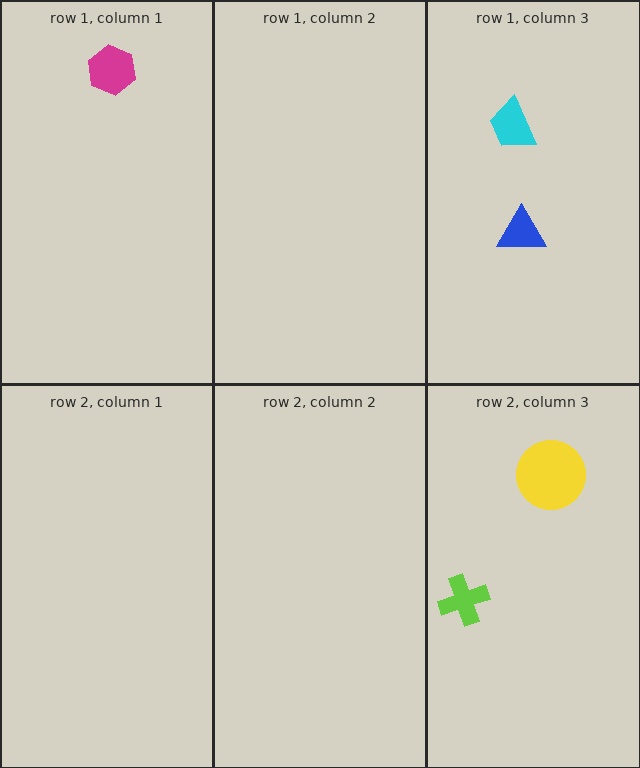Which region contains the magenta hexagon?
The row 1, column 1 region.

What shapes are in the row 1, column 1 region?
The magenta hexagon.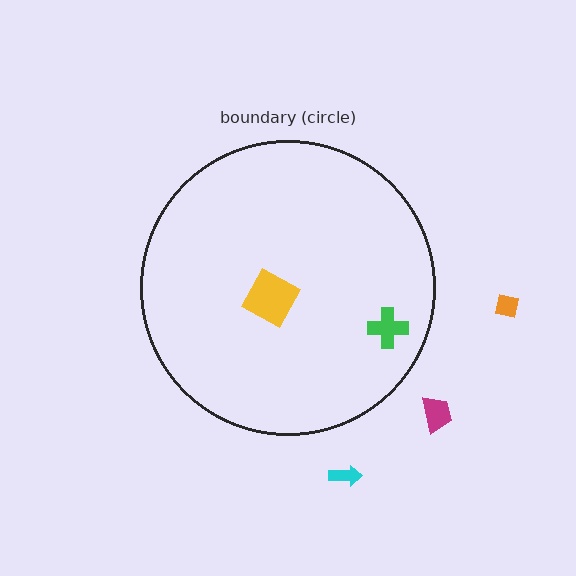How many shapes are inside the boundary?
2 inside, 3 outside.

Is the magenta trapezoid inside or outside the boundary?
Outside.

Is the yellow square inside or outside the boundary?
Inside.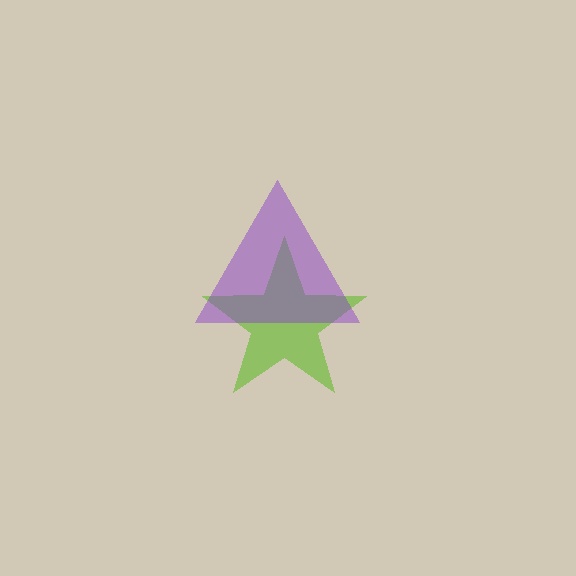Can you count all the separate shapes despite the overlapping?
Yes, there are 2 separate shapes.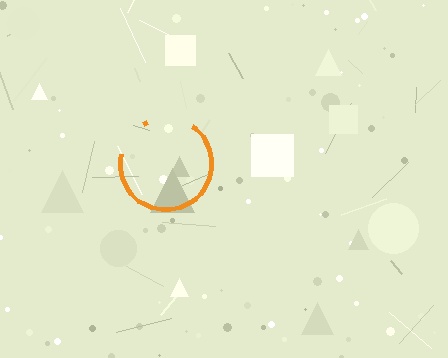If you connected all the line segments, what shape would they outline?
They would outline a circle.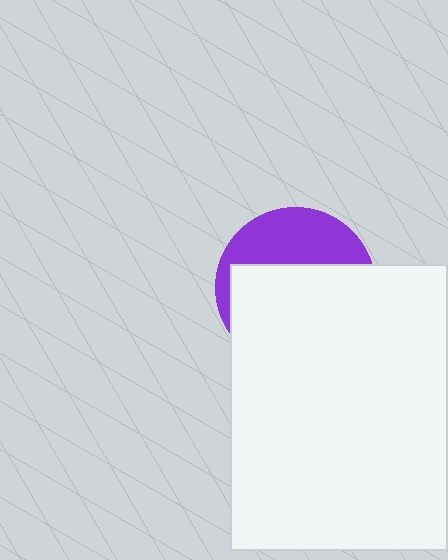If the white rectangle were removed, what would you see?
You would see the complete purple circle.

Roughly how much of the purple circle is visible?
A small part of it is visible (roughly 35%).